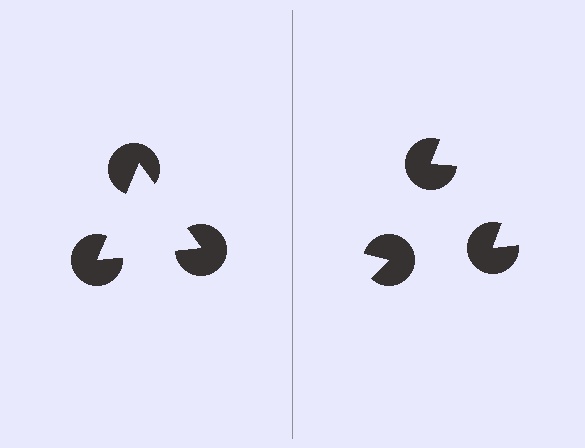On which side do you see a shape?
An illusory triangle appears on the left side. On the right side the wedge cuts are rotated, so no coherent shape forms.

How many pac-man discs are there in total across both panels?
6 — 3 on each side.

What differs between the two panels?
The pac-man discs are positioned identically on both sides; only the wedge orientations differ. On the left they align to a triangle; on the right they are misaligned.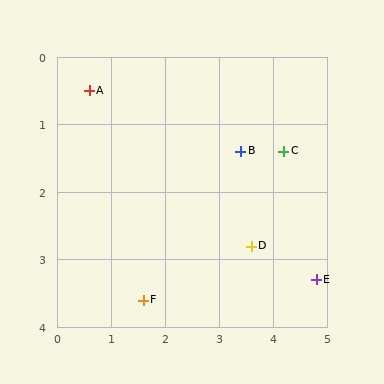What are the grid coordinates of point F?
Point F is at approximately (1.6, 3.6).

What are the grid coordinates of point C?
Point C is at approximately (4.2, 1.4).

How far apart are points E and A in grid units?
Points E and A are about 5.0 grid units apart.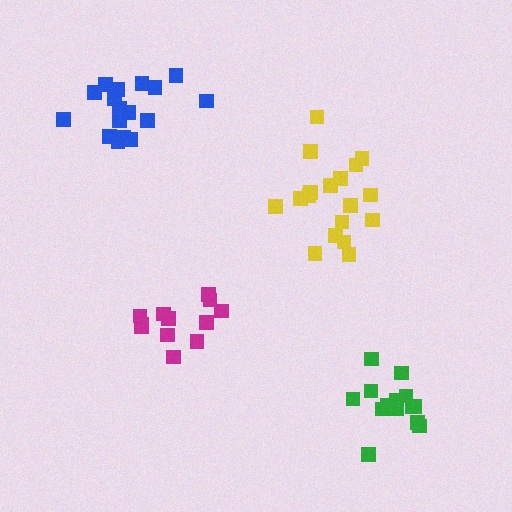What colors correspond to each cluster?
The clusters are colored: yellow, magenta, green, blue.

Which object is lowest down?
The green cluster is bottommost.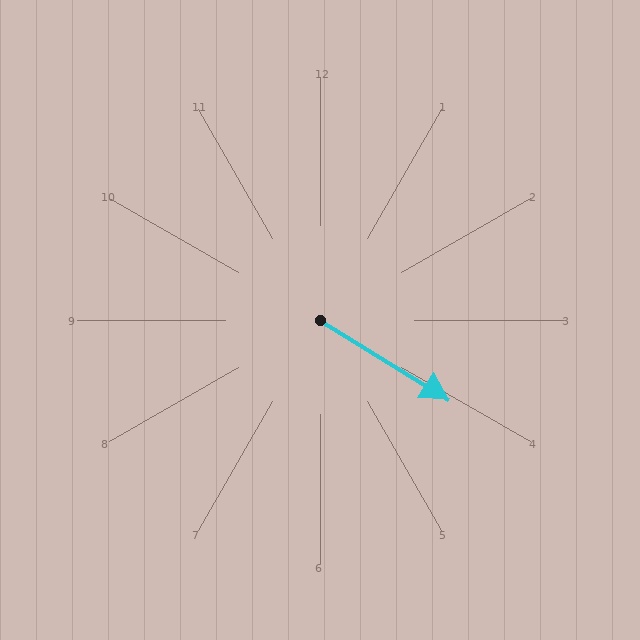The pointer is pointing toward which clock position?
Roughly 4 o'clock.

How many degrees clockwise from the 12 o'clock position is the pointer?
Approximately 122 degrees.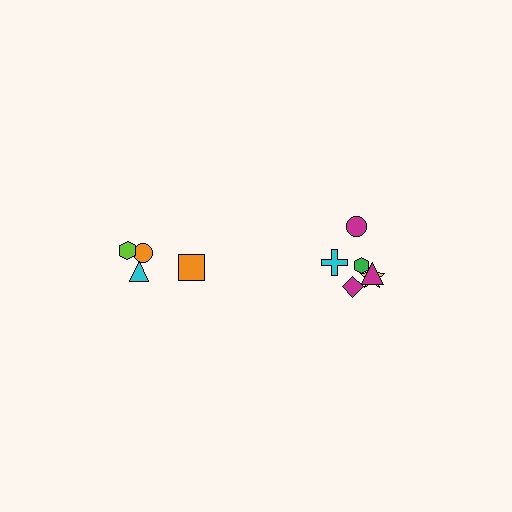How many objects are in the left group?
There are 4 objects.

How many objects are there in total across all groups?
There are 10 objects.